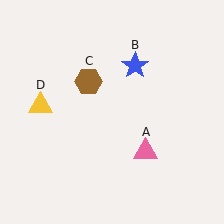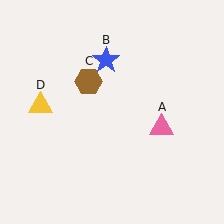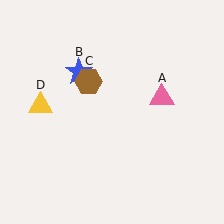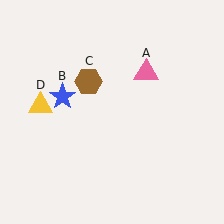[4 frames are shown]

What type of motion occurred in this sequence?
The pink triangle (object A), blue star (object B) rotated counterclockwise around the center of the scene.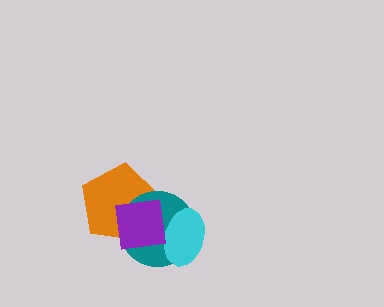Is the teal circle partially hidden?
Yes, it is partially covered by another shape.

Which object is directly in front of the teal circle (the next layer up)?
The cyan ellipse is directly in front of the teal circle.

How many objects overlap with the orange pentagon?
2 objects overlap with the orange pentagon.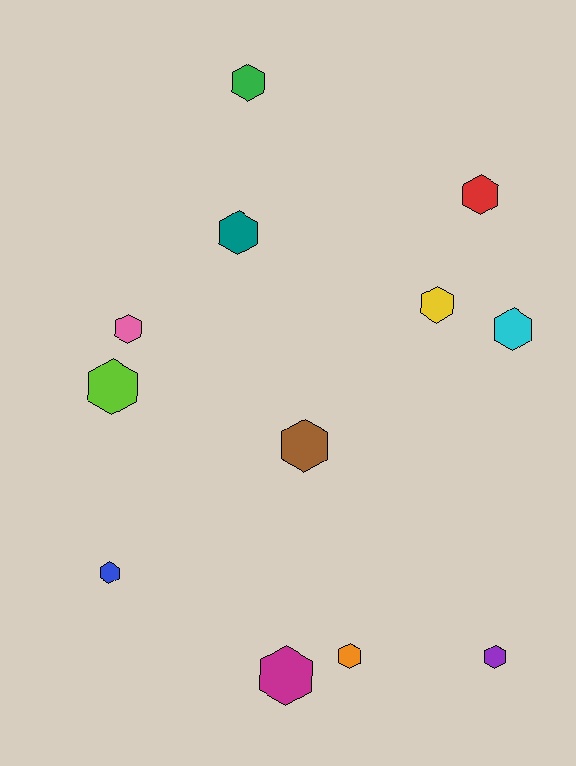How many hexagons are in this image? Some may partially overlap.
There are 12 hexagons.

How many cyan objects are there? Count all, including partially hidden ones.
There is 1 cyan object.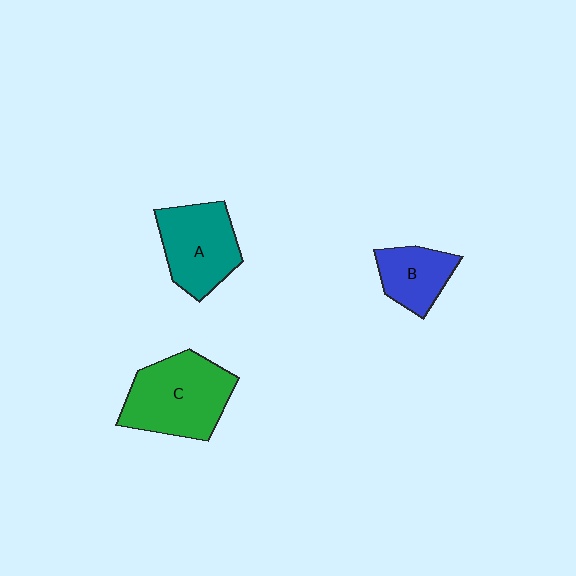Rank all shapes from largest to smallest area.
From largest to smallest: C (green), A (teal), B (blue).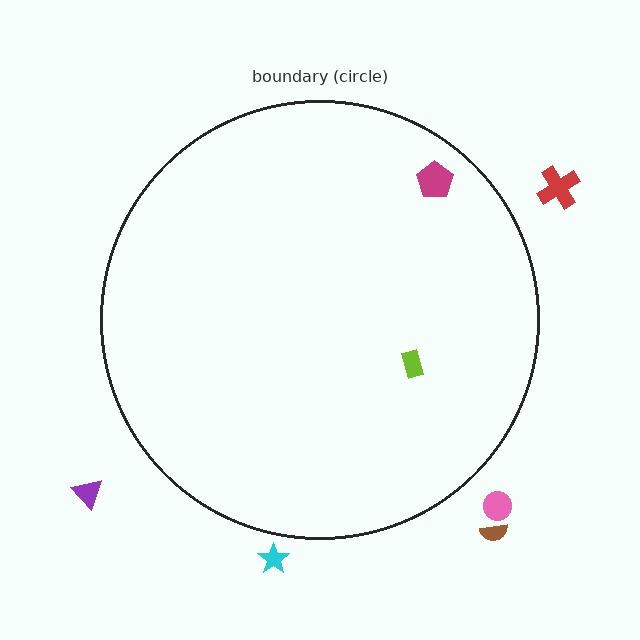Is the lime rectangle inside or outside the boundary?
Inside.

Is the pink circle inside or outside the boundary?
Outside.